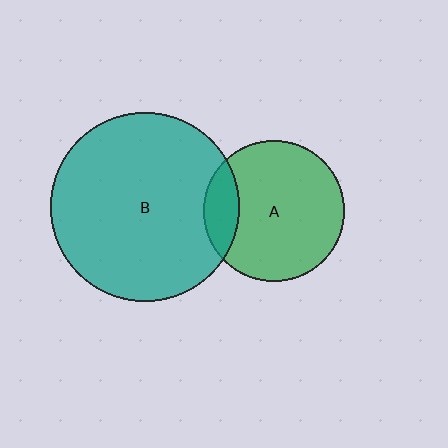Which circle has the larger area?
Circle B (teal).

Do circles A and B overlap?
Yes.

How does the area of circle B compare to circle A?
Approximately 1.8 times.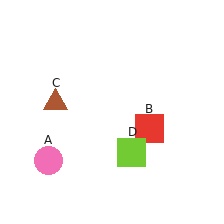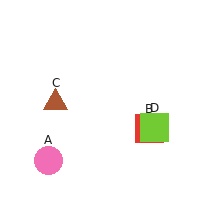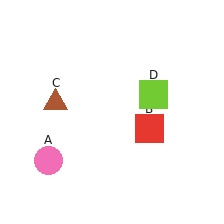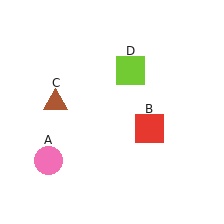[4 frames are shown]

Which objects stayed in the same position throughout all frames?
Pink circle (object A) and red square (object B) and brown triangle (object C) remained stationary.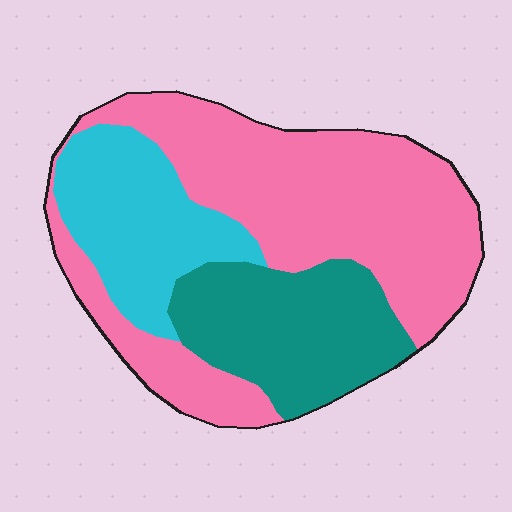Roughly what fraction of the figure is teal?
Teal covers around 25% of the figure.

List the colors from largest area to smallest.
From largest to smallest: pink, teal, cyan.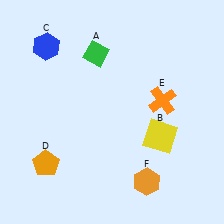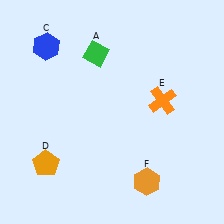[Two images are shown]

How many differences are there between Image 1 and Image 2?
There is 1 difference between the two images.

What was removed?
The yellow square (B) was removed in Image 2.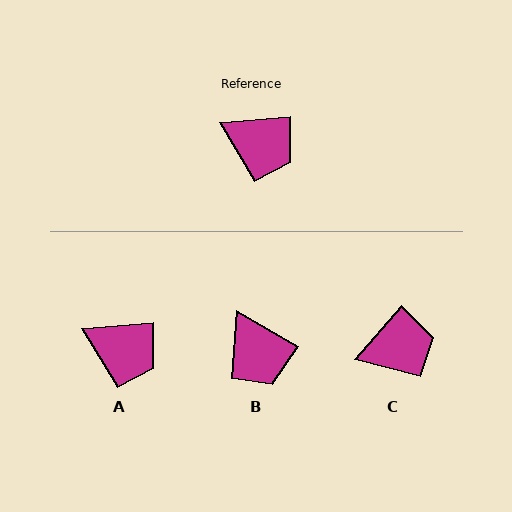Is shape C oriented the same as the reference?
No, it is off by about 45 degrees.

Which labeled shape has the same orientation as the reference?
A.